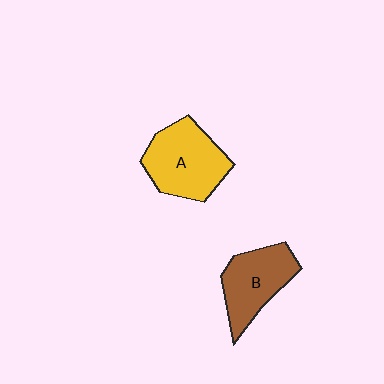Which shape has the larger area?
Shape A (yellow).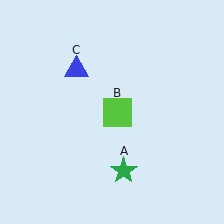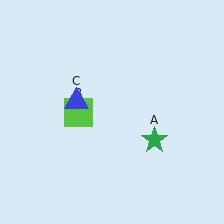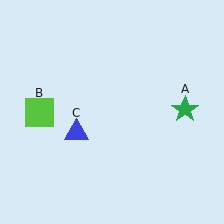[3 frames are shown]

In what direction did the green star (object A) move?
The green star (object A) moved up and to the right.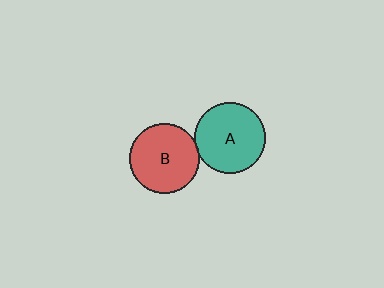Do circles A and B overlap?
Yes.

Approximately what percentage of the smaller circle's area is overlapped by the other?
Approximately 5%.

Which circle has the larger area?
Circle A (teal).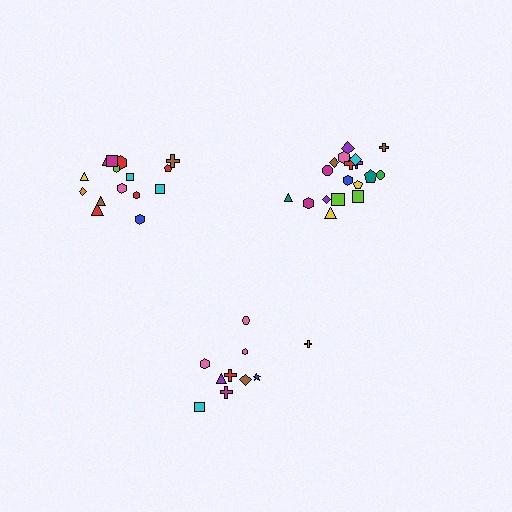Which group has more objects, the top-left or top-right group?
The top-right group.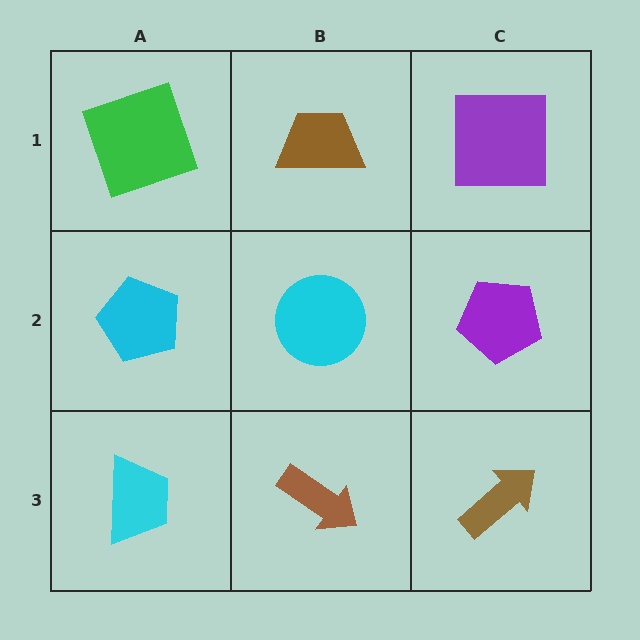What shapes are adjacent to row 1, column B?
A cyan circle (row 2, column B), a green square (row 1, column A), a purple square (row 1, column C).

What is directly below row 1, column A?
A cyan pentagon.